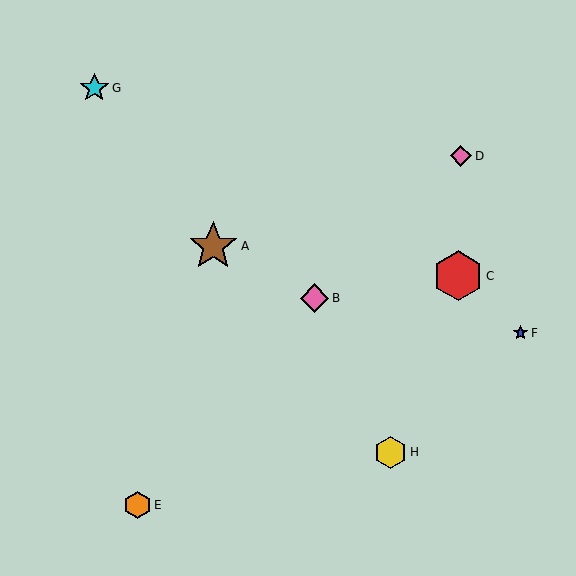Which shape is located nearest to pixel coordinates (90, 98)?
The cyan star (labeled G) at (94, 88) is nearest to that location.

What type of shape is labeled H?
Shape H is a yellow hexagon.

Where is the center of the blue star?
The center of the blue star is at (521, 333).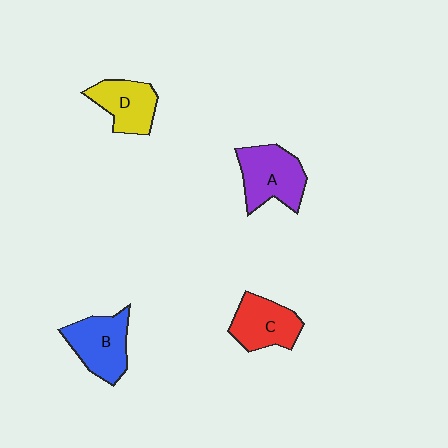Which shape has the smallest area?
Shape D (yellow).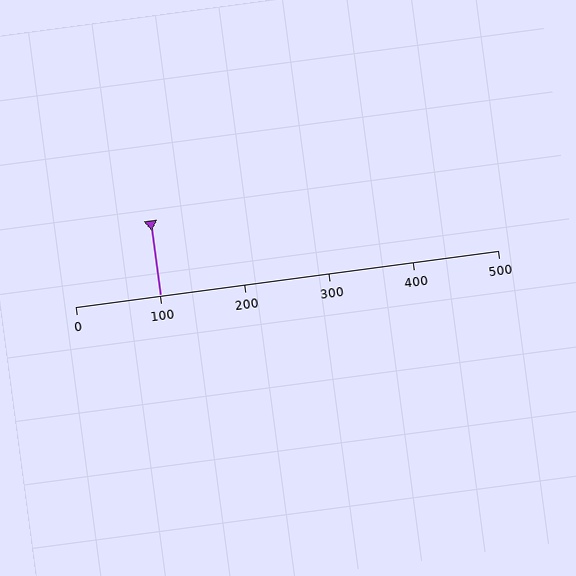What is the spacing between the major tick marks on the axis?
The major ticks are spaced 100 apart.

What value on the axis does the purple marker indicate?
The marker indicates approximately 100.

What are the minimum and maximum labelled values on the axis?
The axis runs from 0 to 500.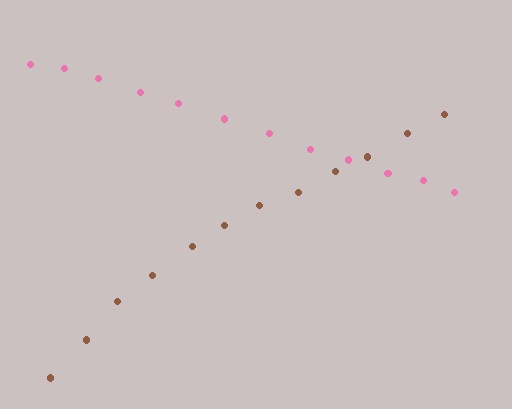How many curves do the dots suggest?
There are 2 distinct paths.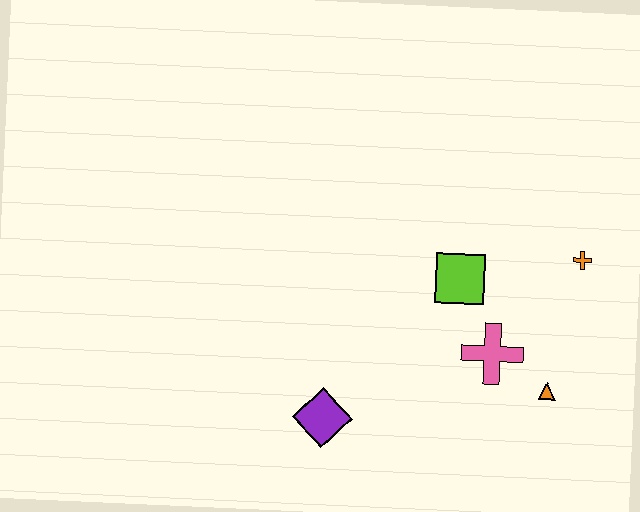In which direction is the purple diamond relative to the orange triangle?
The purple diamond is to the left of the orange triangle.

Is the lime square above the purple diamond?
Yes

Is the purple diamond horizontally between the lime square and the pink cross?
No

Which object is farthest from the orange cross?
The purple diamond is farthest from the orange cross.